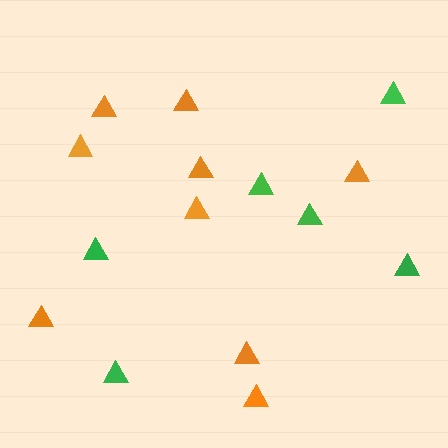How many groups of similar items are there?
There are 2 groups: one group of green triangles (6) and one group of orange triangles (9).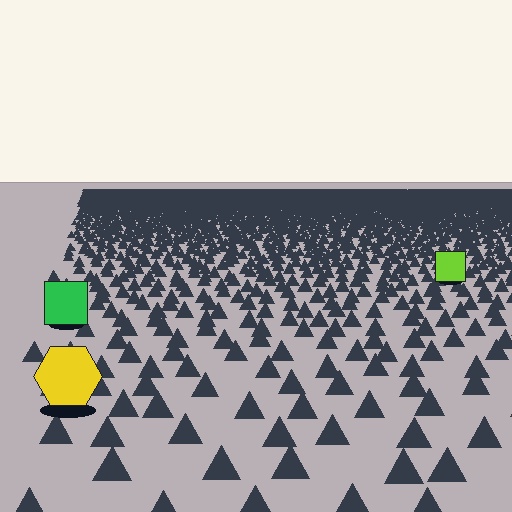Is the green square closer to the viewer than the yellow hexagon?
No. The yellow hexagon is closer — you can tell from the texture gradient: the ground texture is coarser near it.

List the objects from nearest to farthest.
From nearest to farthest: the yellow hexagon, the green square, the lime square.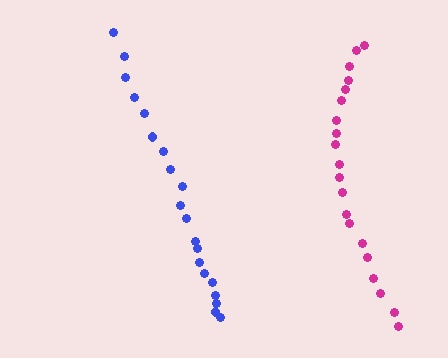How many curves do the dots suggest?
There are 2 distinct paths.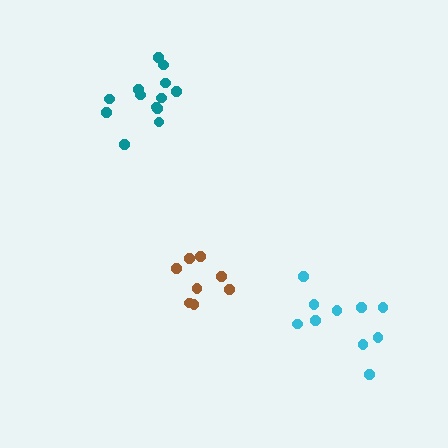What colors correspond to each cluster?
The clusters are colored: brown, cyan, teal.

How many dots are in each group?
Group 1: 8 dots, Group 2: 10 dots, Group 3: 13 dots (31 total).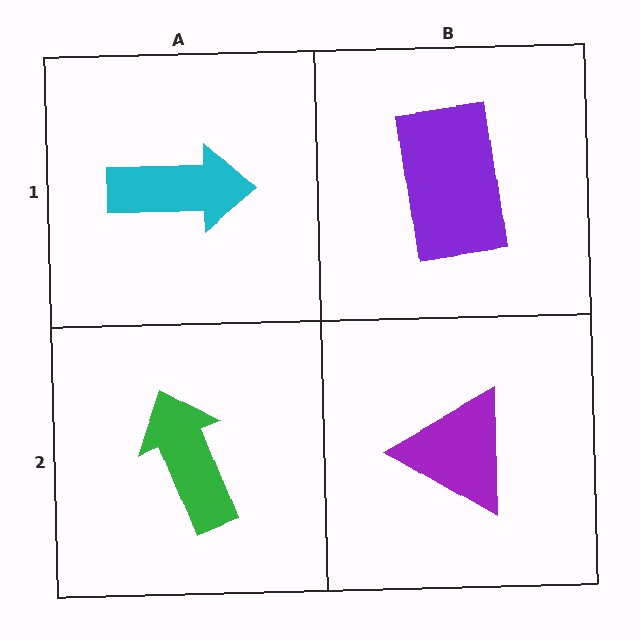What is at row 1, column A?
A cyan arrow.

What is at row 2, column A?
A green arrow.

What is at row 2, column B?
A purple triangle.